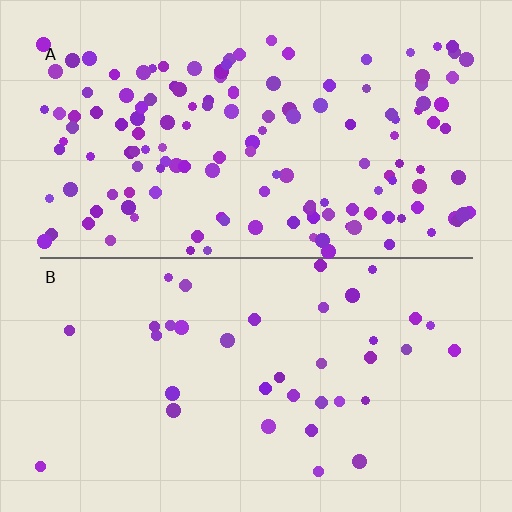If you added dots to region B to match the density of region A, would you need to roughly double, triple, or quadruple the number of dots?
Approximately quadruple.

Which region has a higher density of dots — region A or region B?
A (the top).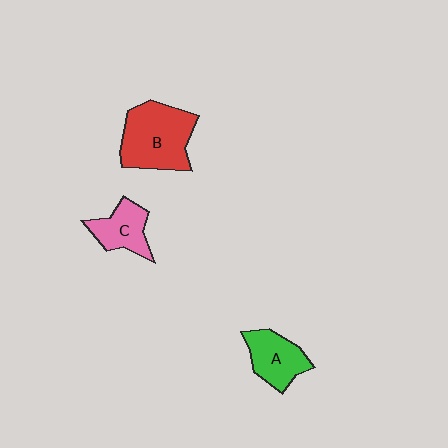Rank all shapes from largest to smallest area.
From largest to smallest: B (red), A (green), C (pink).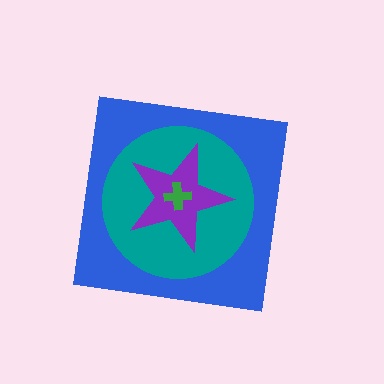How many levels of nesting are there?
4.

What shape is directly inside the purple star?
The green cross.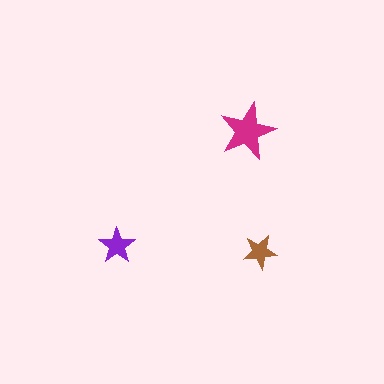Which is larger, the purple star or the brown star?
The purple one.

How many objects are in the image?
There are 3 objects in the image.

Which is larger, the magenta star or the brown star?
The magenta one.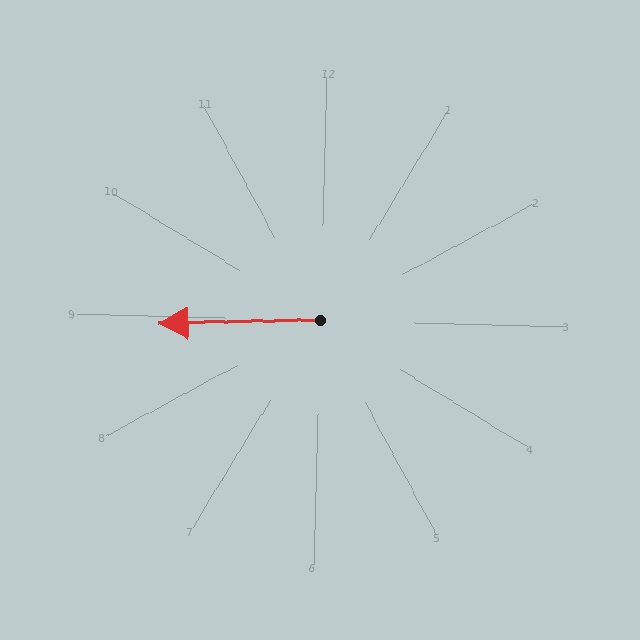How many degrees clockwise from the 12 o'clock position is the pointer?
Approximately 267 degrees.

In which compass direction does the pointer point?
West.